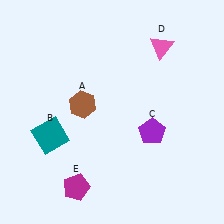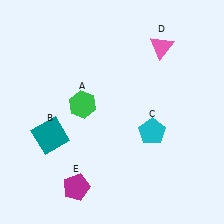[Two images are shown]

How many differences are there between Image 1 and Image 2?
There are 2 differences between the two images.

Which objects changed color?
A changed from brown to green. C changed from purple to cyan.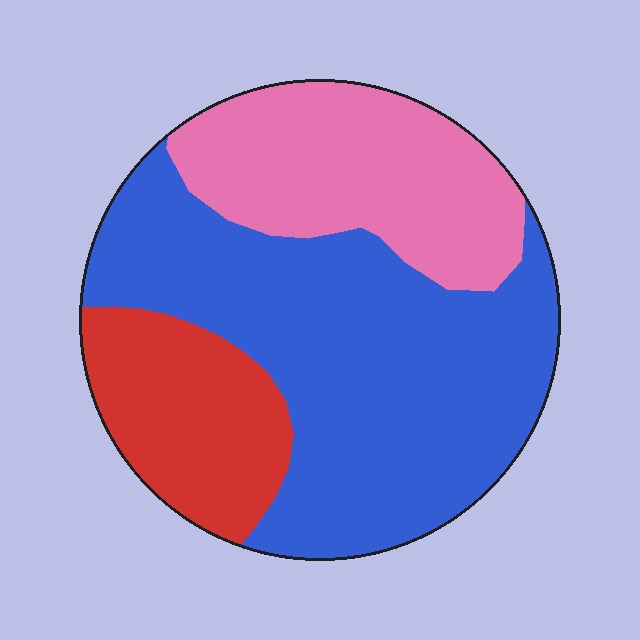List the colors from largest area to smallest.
From largest to smallest: blue, pink, red.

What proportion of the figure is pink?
Pink covers around 25% of the figure.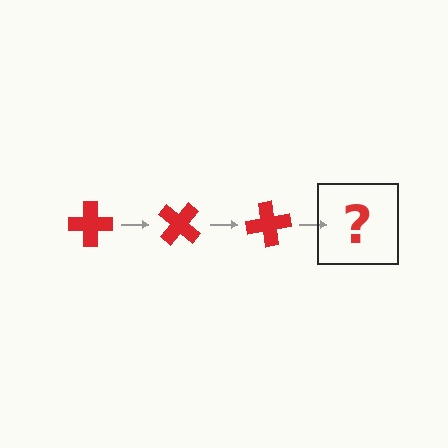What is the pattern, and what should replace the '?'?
The pattern is that the cross rotates 40 degrees each step. The '?' should be a red cross rotated 120 degrees.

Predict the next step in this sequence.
The next step is a red cross rotated 120 degrees.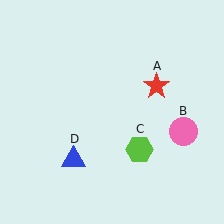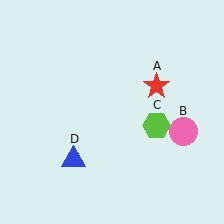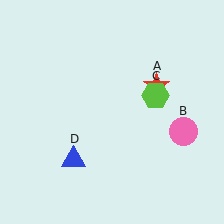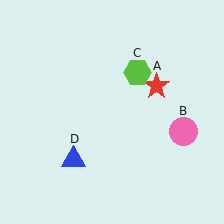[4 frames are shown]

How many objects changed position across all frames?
1 object changed position: lime hexagon (object C).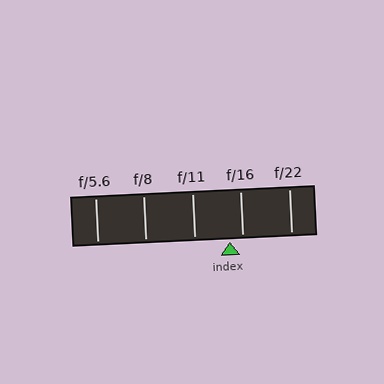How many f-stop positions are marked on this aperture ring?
There are 5 f-stop positions marked.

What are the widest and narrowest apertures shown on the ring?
The widest aperture shown is f/5.6 and the narrowest is f/22.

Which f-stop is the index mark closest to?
The index mark is closest to f/16.